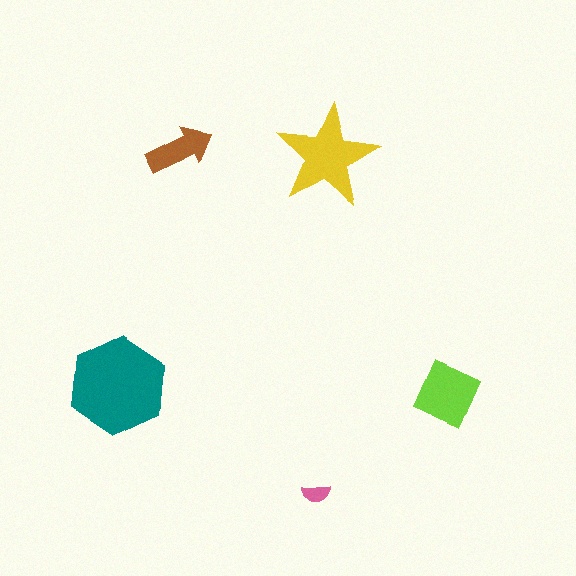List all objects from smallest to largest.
The pink semicircle, the brown arrow, the lime square, the yellow star, the teal hexagon.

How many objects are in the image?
There are 5 objects in the image.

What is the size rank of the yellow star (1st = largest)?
2nd.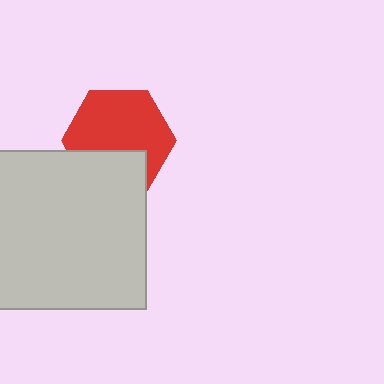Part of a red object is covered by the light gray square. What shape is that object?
It is a hexagon.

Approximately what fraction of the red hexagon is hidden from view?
Roughly 33% of the red hexagon is hidden behind the light gray square.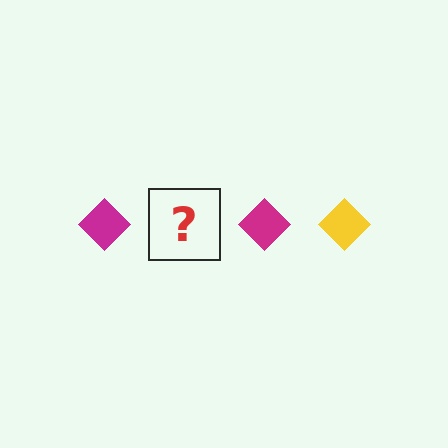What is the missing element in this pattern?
The missing element is a yellow diamond.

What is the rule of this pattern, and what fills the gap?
The rule is that the pattern cycles through magenta, yellow diamonds. The gap should be filled with a yellow diamond.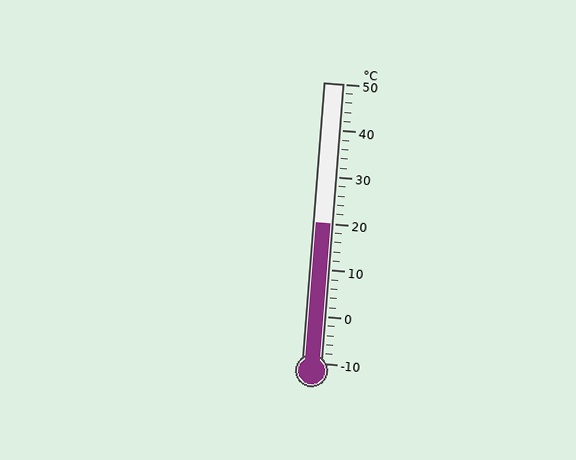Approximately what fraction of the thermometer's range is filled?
The thermometer is filled to approximately 50% of its range.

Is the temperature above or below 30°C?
The temperature is below 30°C.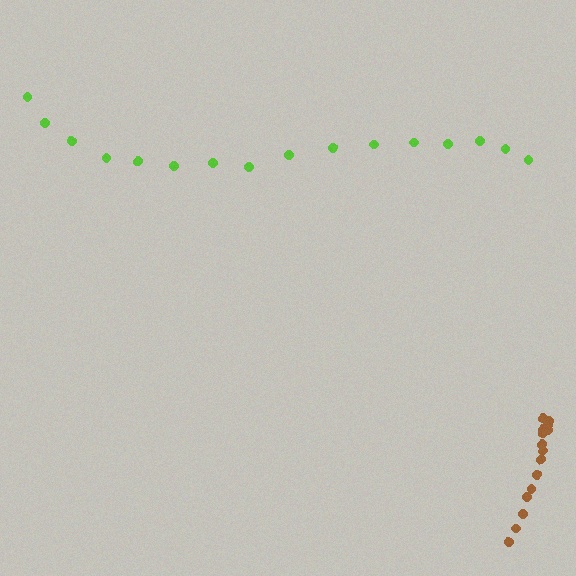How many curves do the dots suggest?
There are 2 distinct paths.